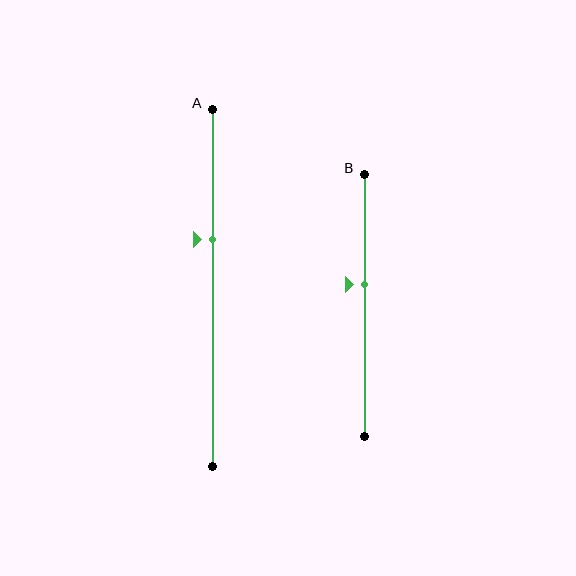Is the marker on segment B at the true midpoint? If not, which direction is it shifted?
No, the marker on segment B is shifted upward by about 8% of the segment length.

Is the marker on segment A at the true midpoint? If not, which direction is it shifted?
No, the marker on segment A is shifted upward by about 13% of the segment length.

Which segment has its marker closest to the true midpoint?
Segment B has its marker closest to the true midpoint.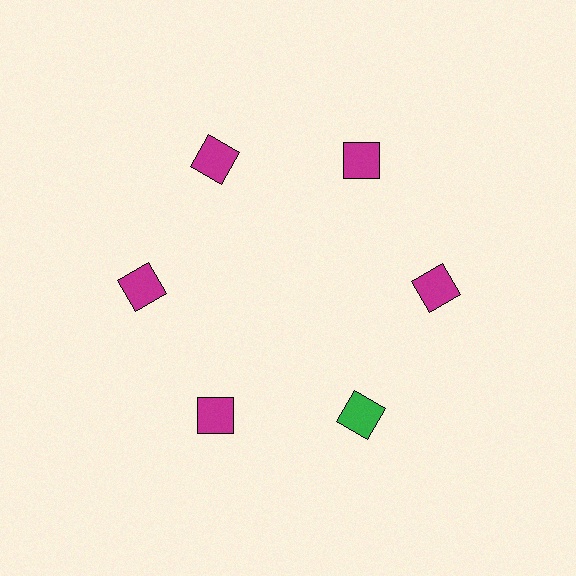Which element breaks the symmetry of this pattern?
The green square at roughly the 5 o'clock position breaks the symmetry. All other shapes are magenta squares.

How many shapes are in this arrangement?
There are 6 shapes arranged in a ring pattern.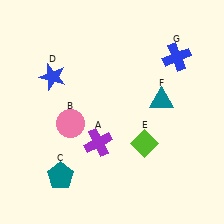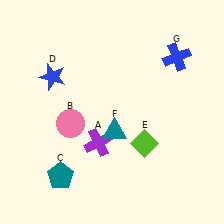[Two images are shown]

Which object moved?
The teal triangle (F) moved left.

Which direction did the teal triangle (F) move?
The teal triangle (F) moved left.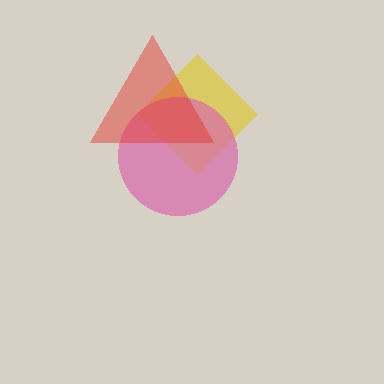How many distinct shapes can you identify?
There are 3 distinct shapes: a yellow diamond, a pink circle, a red triangle.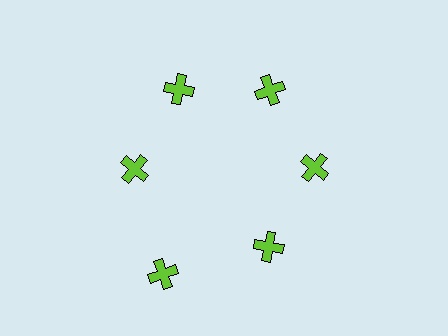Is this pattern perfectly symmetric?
No. The 6 lime crosses are arranged in a ring, but one element near the 7 o'clock position is pushed outward from the center, breaking the 6-fold rotational symmetry.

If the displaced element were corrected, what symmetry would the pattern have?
It would have 6-fold rotational symmetry — the pattern would map onto itself every 60 degrees.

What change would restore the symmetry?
The symmetry would be restored by moving it inward, back onto the ring so that all 6 crosses sit at equal angles and equal distance from the center.